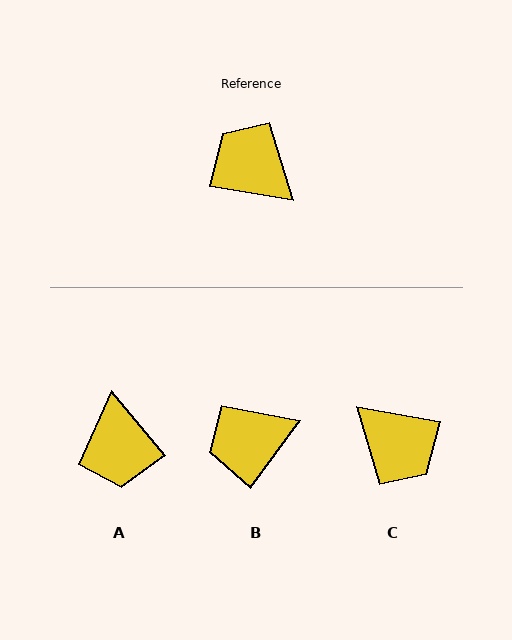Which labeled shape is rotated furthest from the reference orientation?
C, about 179 degrees away.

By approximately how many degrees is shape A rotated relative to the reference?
Approximately 139 degrees counter-clockwise.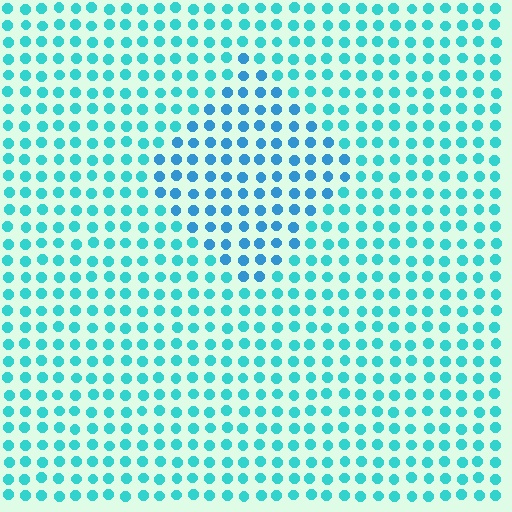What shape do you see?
I see a diamond.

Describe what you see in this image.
The image is filled with small cyan elements in a uniform arrangement. A diamond-shaped region is visible where the elements are tinted to a slightly different hue, forming a subtle color boundary.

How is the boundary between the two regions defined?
The boundary is defined purely by a slight shift in hue (about 25 degrees). Spacing, size, and orientation are identical on both sides.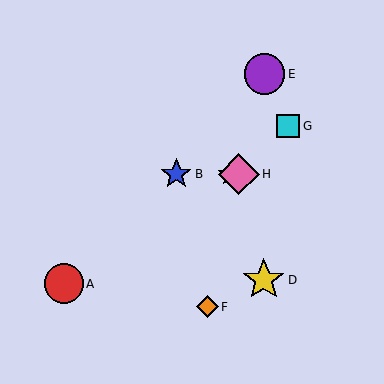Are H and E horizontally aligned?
No, H is at y≈174 and E is at y≈74.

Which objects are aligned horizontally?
Objects B, C, H are aligned horizontally.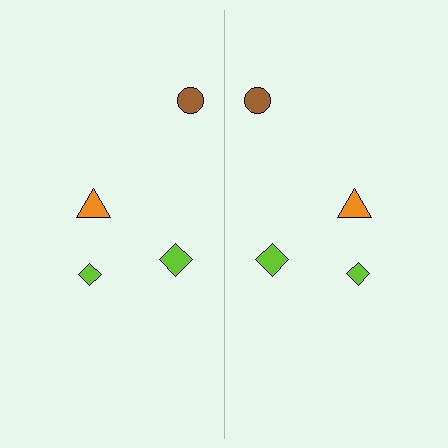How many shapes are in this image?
There are 8 shapes in this image.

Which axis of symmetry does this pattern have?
The pattern has a vertical axis of symmetry running through the center of the image.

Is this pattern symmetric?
Yes, this pattern has bilateral (reflection) symmetry.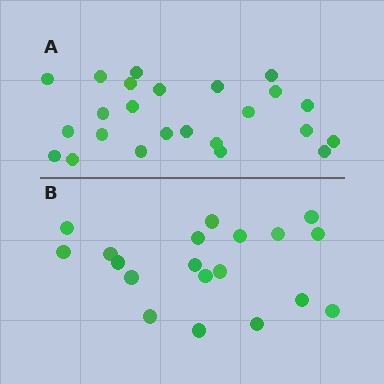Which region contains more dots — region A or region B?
Region A (the top region) has more dots.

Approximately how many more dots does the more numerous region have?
Region A has about 5 more dots than region B.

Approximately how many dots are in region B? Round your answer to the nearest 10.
About 20 dots. (The exact count is 19, which rounds to 20.)